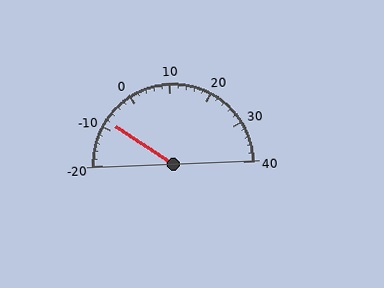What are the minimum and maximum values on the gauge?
The gauge ranges from -20 to 40.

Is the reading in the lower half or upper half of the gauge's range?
The reading is in the lower half of the range (-20 to 40).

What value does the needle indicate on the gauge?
The needle indicates approximately -8.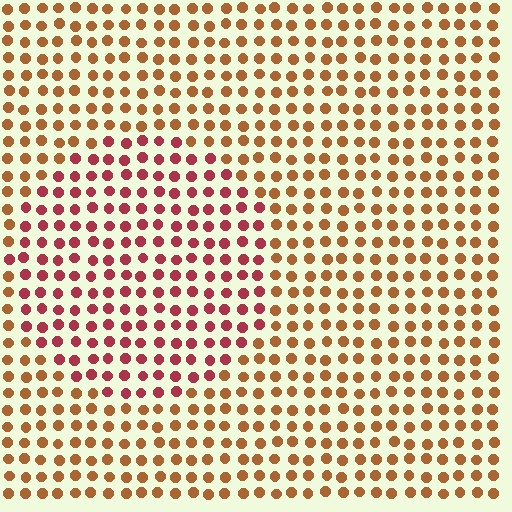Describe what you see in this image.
The image is filled with small brown elements in a uniform arrangement. A circle-shaped region is visible where the elements are tinted to a slightly different hue, forming a subtle color boundary.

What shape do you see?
I see a circle.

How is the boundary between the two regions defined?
The boundary is defined purely by a slight shift in hue (about 37 degrees). Spacing, size, and orientation are identical on both sides.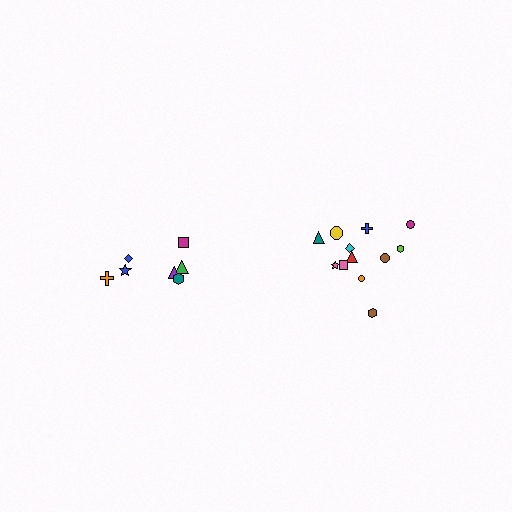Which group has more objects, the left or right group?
The right group.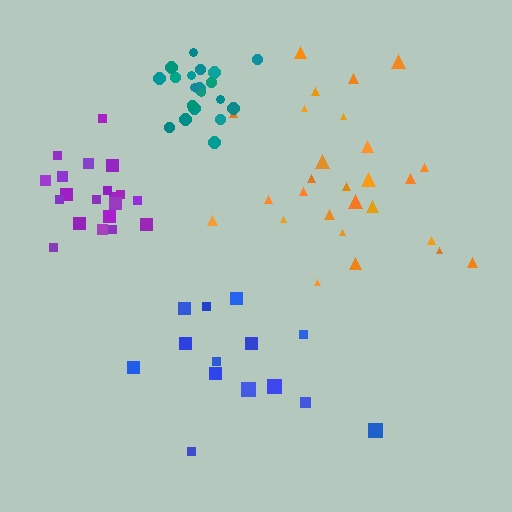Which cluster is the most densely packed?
Purple.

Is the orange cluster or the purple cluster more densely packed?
Purple.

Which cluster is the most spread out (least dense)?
Blue.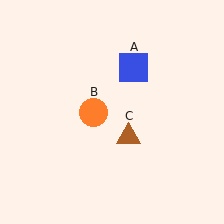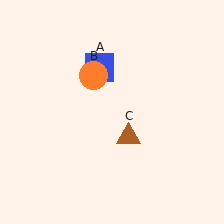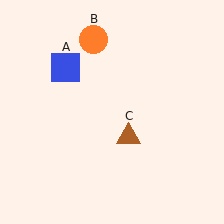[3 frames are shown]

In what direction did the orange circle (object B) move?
The orange circle (object B) moved up.